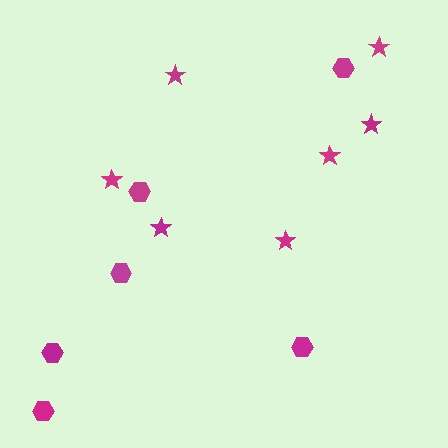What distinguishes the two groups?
There are 2 groups: one group of stars (7) and one group of hexagons (6).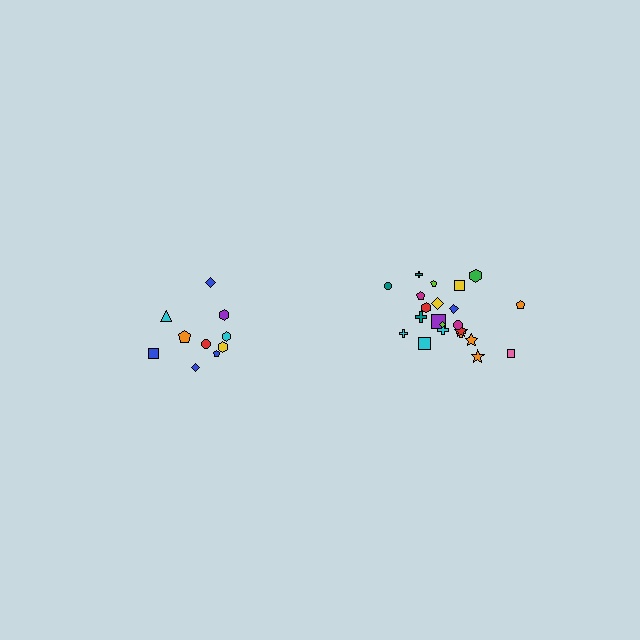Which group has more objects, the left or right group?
The right group.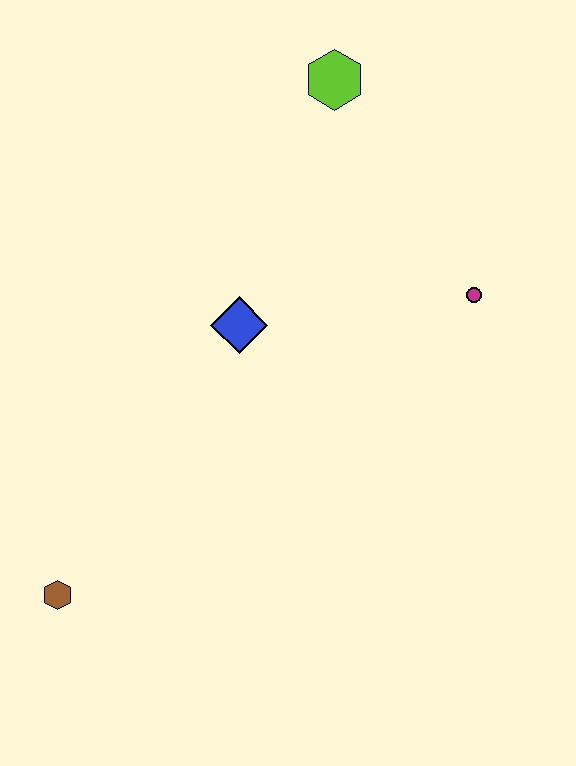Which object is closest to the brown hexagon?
The blue diamond is closest to the brown hexagon.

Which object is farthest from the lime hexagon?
The brown hexagon is farthest from the lime hexagon.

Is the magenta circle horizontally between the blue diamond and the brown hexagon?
No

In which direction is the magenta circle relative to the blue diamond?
The magenta circle is to the right of the blue diamond.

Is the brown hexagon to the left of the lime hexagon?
Yes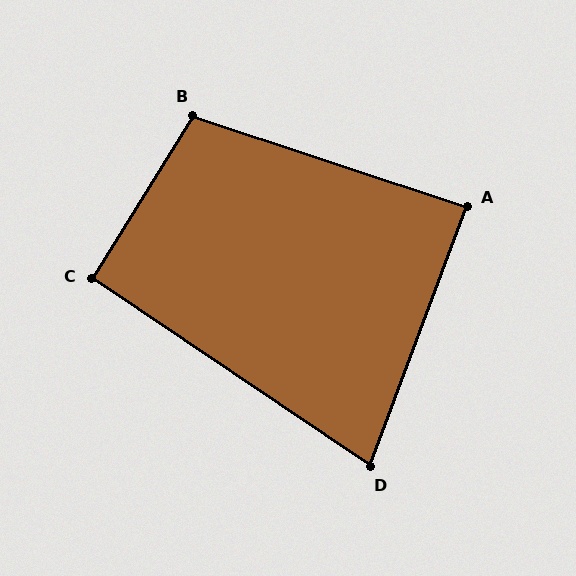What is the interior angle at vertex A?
Approximately 88 degrees (approximately right).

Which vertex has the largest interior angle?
B, at approximately 104 degrees.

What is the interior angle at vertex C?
Approximately 92 degrees (approximately right).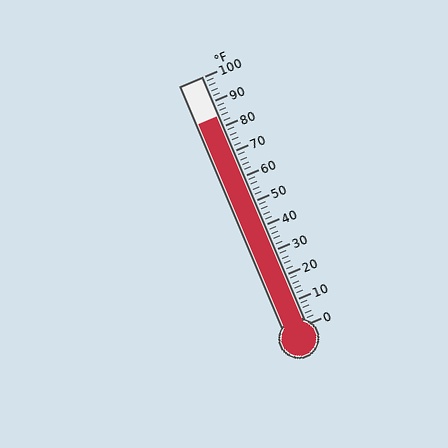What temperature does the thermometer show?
The thermometer shows approximately 84°F.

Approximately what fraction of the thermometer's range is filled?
The thermometer is filled to approximately 85% of its range.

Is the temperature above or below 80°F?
The temperature is above 80°F.